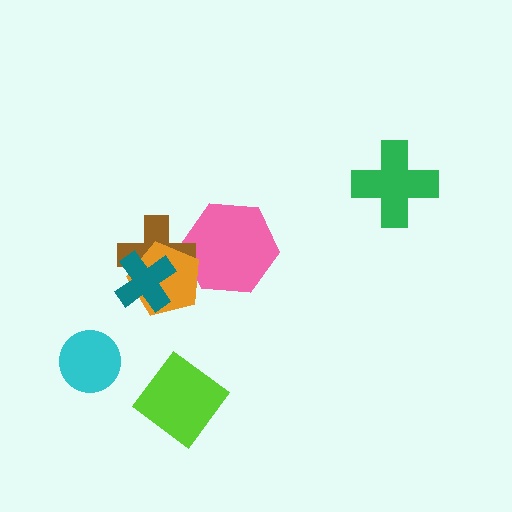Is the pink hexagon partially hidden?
Yes, it is partially covered by another shape.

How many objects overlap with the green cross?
0 objects overlap with the green cross.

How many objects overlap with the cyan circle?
0 objects overlap with the cyan circle.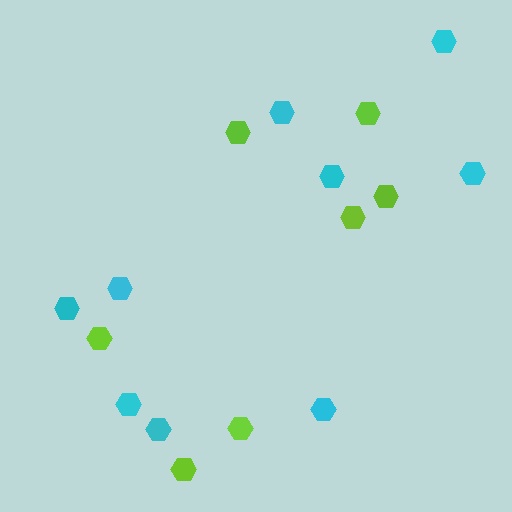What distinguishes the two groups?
There are 2 groups: one group of cyan hexagons (9) and one group of lime hexagons (7).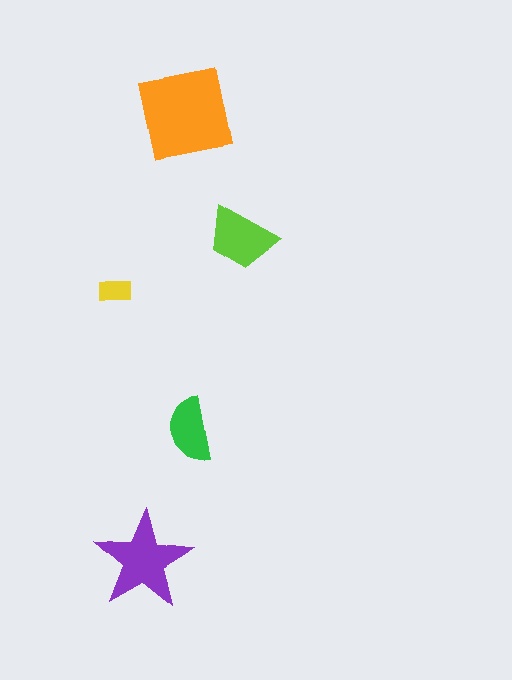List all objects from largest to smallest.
The orange square, the purple star, the lime trapezoid, the green semicircle, the yellow rectangle.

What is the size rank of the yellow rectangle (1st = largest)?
5th.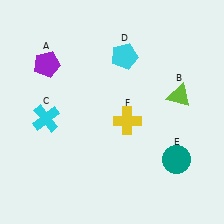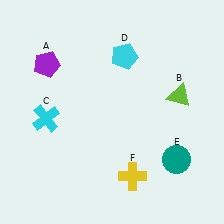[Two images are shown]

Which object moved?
The yellow cross (F) moved down.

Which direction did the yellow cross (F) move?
The yellow cross (F) moved down.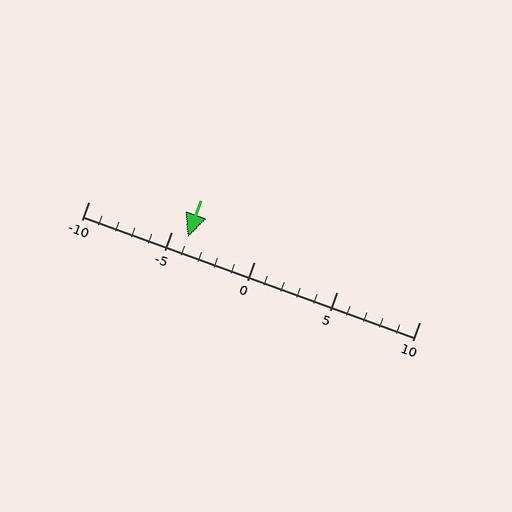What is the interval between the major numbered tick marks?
The major tick marks are spaced 5 units apart.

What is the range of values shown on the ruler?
The ruler shows values from -10 to 10.